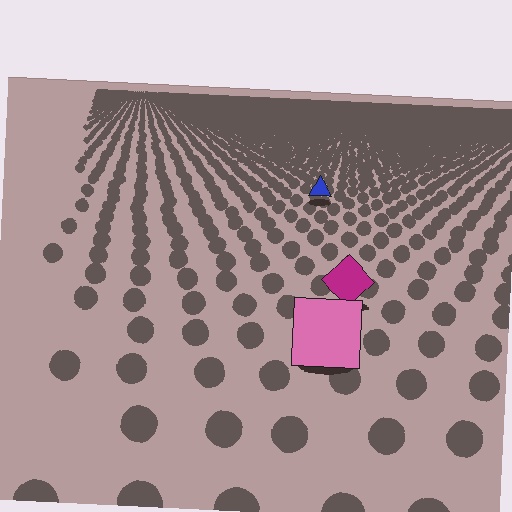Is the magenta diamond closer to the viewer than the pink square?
No. The pink square is closer — you can tell from the texture gradient: the ground texture is coarser near it.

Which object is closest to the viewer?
The pink square is closest. The texture marks near it are larger and more spread out.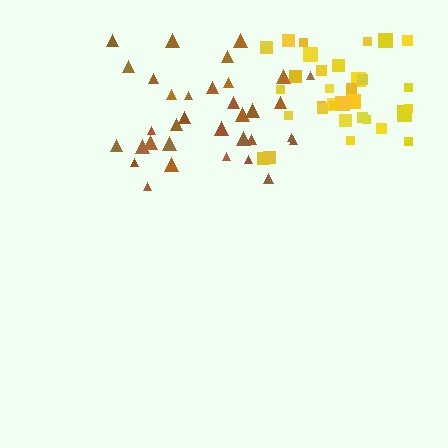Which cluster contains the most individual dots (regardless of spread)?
Yellow (35).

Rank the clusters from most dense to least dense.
yellow, brown.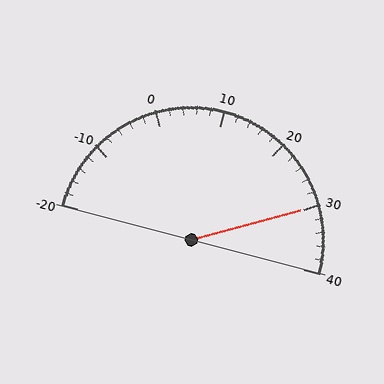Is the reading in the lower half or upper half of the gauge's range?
The reading is in the upper half of the range (-20 to 40).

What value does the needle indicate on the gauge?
The needle indicates approximately 30.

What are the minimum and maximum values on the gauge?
The gauge ranges from -20 to 40.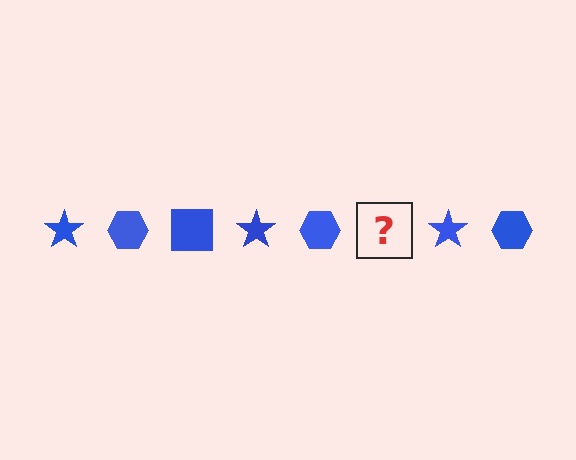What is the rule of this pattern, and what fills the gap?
The rule is that the pattern cycles through star, hexagon, square shapes in blue. The gap should be filled with a blue square.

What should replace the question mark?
The question mark should be replaced with a blue square.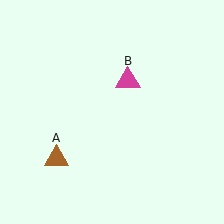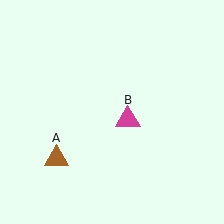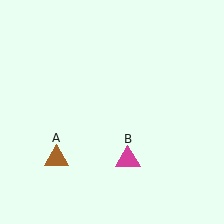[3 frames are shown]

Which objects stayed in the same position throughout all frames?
Brown triangle (object A) remained stationary.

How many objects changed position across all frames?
1 object changed position: magenta triangle (object B).